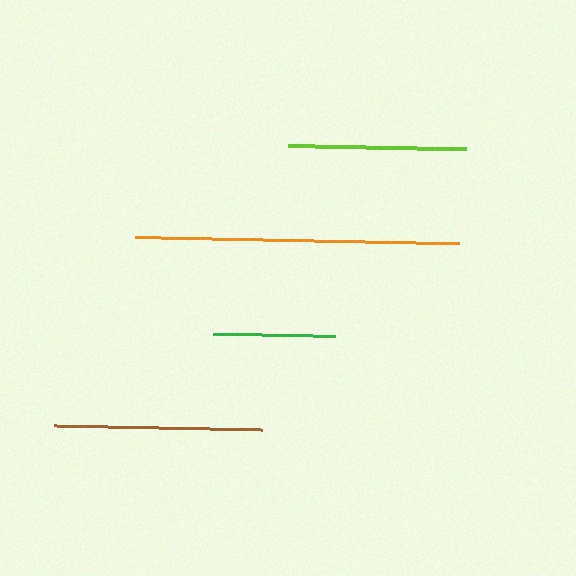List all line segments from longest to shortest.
From longest to shortest: orange, brown, lime, green.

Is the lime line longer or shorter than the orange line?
The orange line is longer than the lime line.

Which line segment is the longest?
The orange line is the longest at approximately 323 pixels.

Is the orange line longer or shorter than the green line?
The orange line is longer than the green line.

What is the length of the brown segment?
The brown segment is approximately 209 pixels long.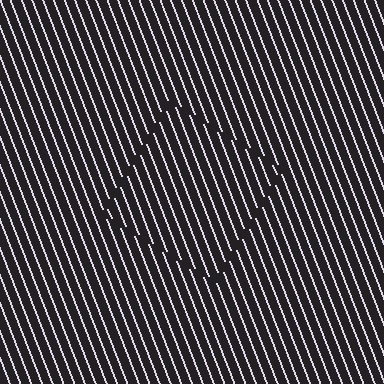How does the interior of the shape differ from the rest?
The interior of the shape contains the same grating, shifted by half a period — the contour is defined by the phase discontinuity where line-ends from the inner and outer gratings abut.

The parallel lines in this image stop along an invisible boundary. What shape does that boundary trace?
An illusory square. The interior of the shape contains the same grating, shifted by half a period — the contour is defined by the phase discontinuity where line-ends from the inner and outer gratings abut.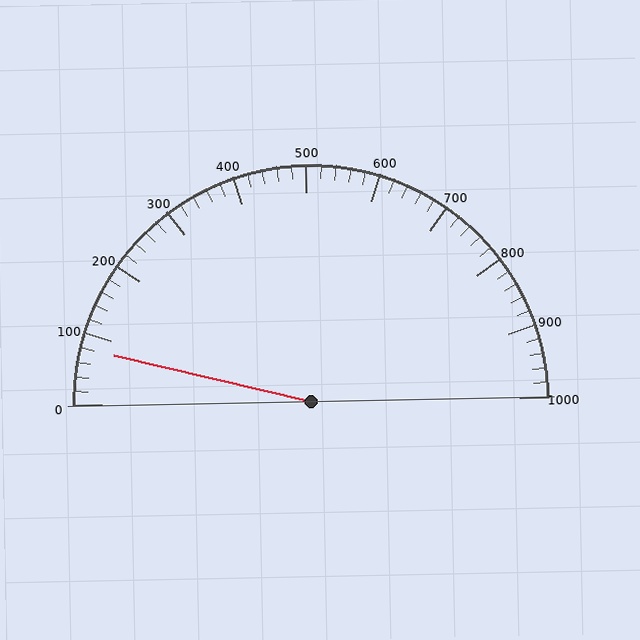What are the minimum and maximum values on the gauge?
The gauge ranges from 0 to 1000.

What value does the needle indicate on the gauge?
The needle indicates approximately 80.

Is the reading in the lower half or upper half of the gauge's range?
The reading is in the lower half of the range (0 to 1000).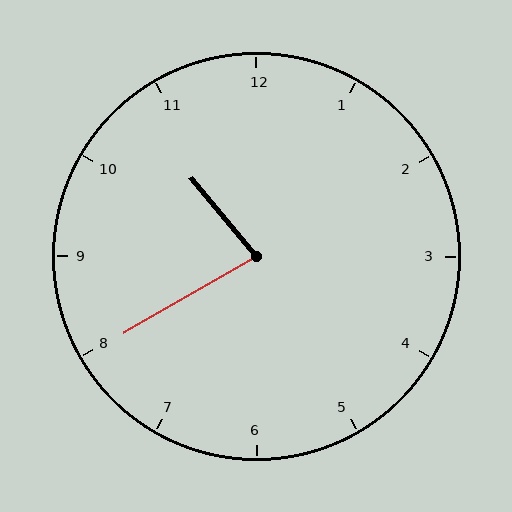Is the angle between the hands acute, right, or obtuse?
It is acute.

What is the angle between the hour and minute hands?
Approximately 80 degrees.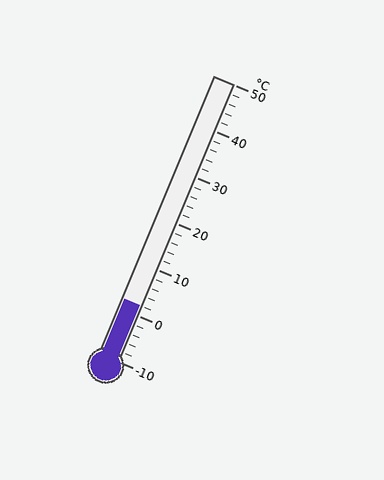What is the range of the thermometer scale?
The thermometer scale ranges from -10°C to 50°C.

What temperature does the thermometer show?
The thermometer shows approximately 2°C.